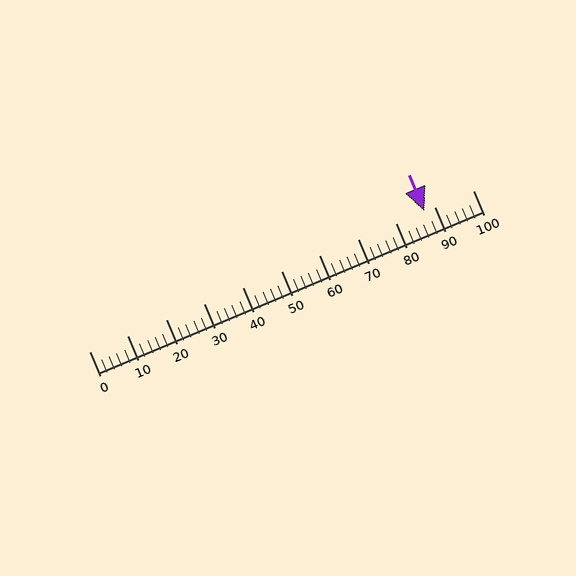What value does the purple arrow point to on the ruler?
The purple arrow points to approximately 87.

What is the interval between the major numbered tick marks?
The major tick marks are spaced 10 units apart.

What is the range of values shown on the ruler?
The ruler shows values from 0 to 100.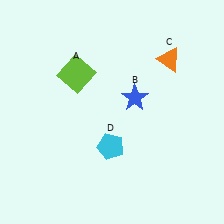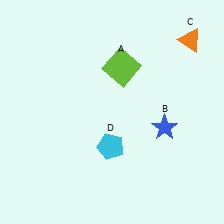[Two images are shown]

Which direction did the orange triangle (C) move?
The orange triangle (C) moved right.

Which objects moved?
The objects that moved are: the lime square (A), the blue star (B), the orange triangle (C).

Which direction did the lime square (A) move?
The lime square (A) moved right.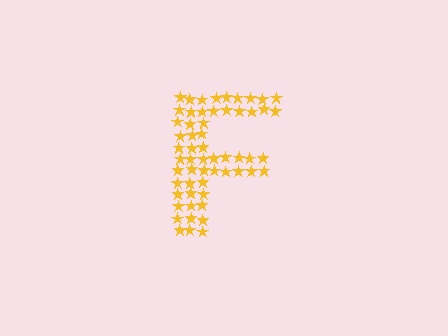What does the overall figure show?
The overall figure shows the letter F.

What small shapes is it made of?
It is made of small stars.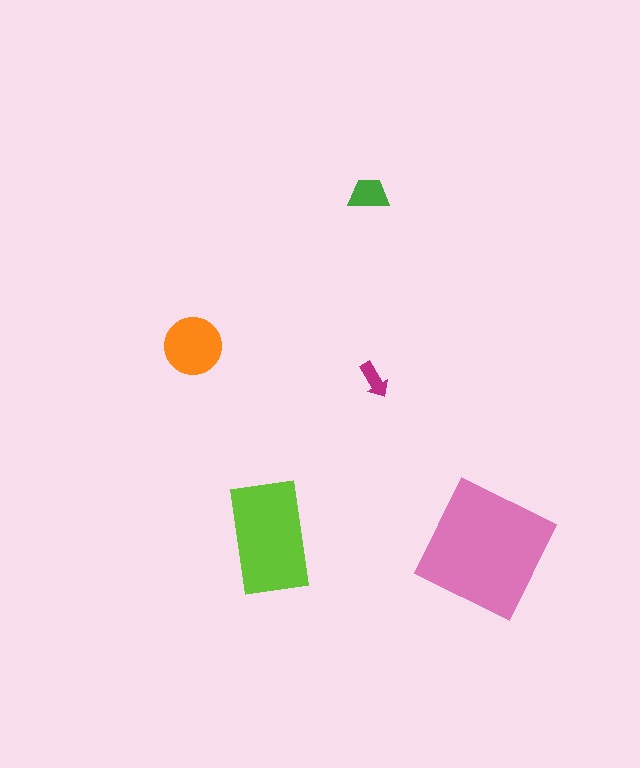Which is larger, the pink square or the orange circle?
The pink square.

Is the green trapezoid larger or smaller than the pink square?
Smaller.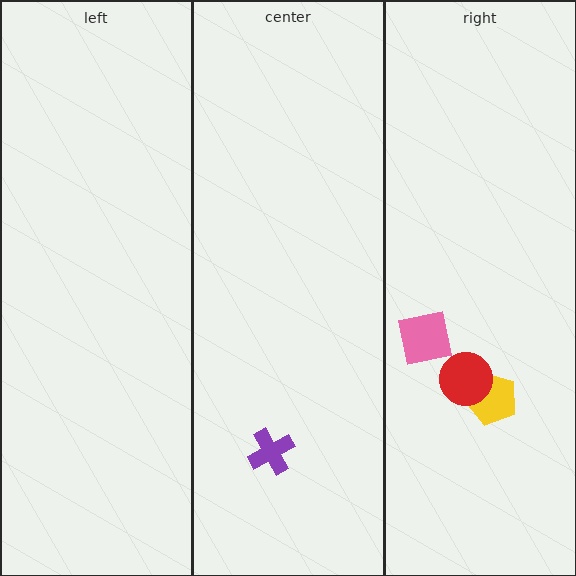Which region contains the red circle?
The right region.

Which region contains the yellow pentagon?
The right region.